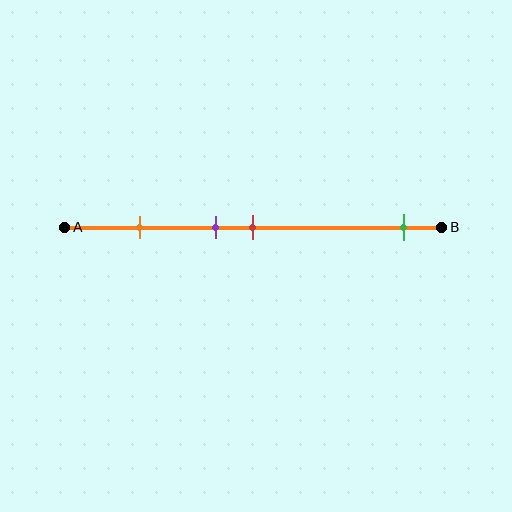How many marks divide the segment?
There are 4 marks dividing the segment.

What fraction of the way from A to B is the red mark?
The red mark is approximately 50% (0.5) of the way from A to B.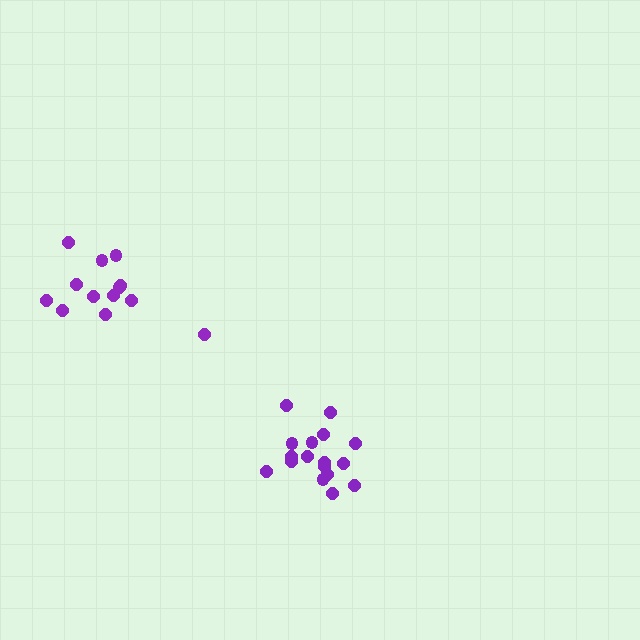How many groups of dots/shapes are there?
There are 2 groups.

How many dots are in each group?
Group 1: 17 dots, Group 2: 13 dots (30 total).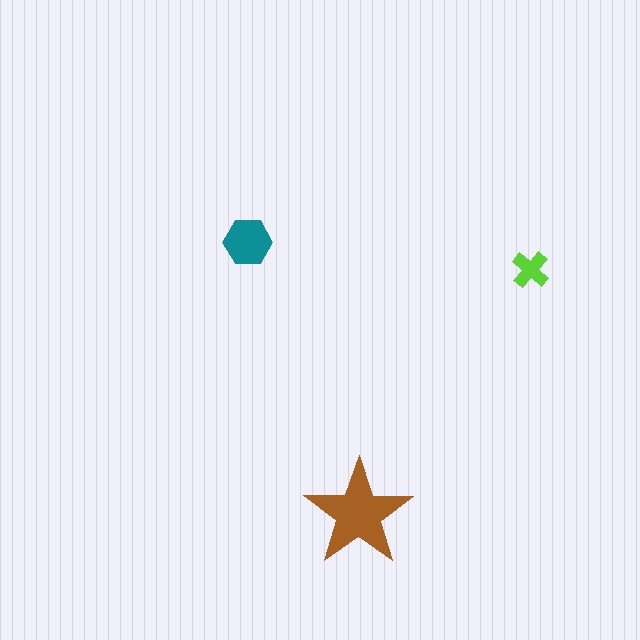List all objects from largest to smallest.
The brown star, the teal hexagon, the lime cross.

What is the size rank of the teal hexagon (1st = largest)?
2nd.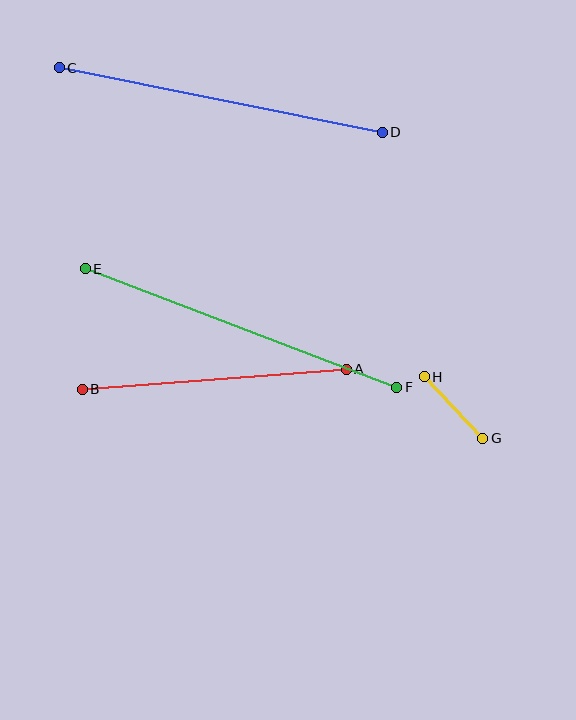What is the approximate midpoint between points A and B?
The midpoint is at approximately (214, 379) pixels.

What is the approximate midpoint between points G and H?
The midpoint is at approximately (453, 407) pixels.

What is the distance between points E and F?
The distance is approximately 334 pixels.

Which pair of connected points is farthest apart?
Points E and F are farthest apart.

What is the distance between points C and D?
The distance is approximately 329 pixels.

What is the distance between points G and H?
The distance is approximately 85 pixels.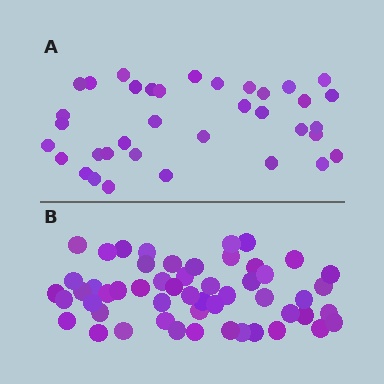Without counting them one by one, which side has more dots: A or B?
Region B (the bottom region) has more dots.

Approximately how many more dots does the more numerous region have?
Region B has approximately 15 more dots than region A.